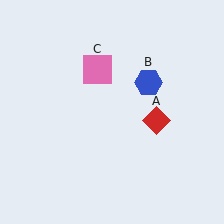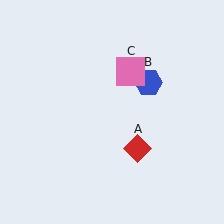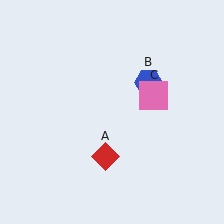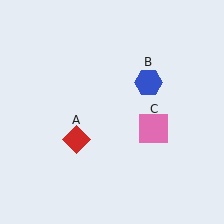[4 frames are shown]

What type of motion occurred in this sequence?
The red diamond (object A), pink square (object C) rotated clockwise around the center of the scene.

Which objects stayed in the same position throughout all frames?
Blue hexagon (object B) remained stationary.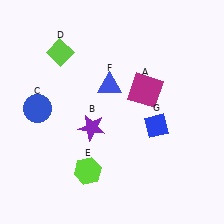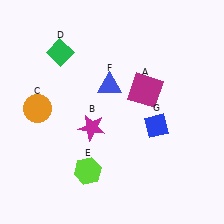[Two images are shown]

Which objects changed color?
B changed from purple to magenta. C changed from blue to orange. D changed from lime to green.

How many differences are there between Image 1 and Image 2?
There are 3 differences between the two images.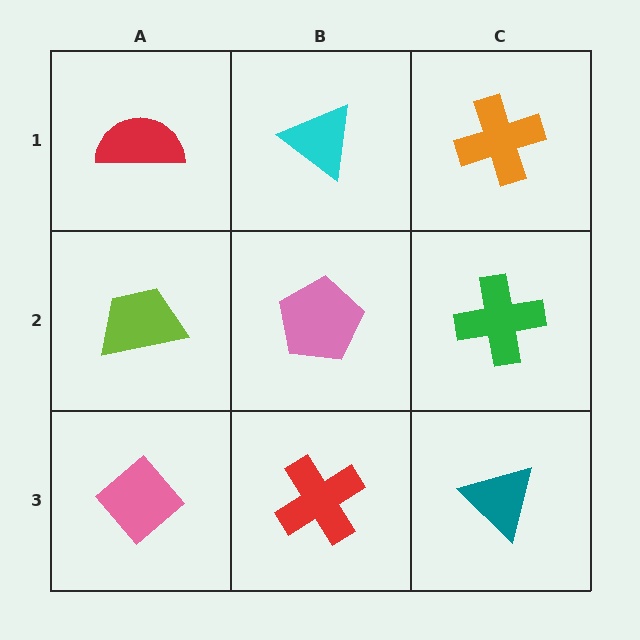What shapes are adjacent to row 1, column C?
A green cross (row 2, column C), a cyan triangle (row 1, column B).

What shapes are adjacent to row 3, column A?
A lime trapezoid (row 2, column A), a red cross (row 3, column B).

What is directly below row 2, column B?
A red cross.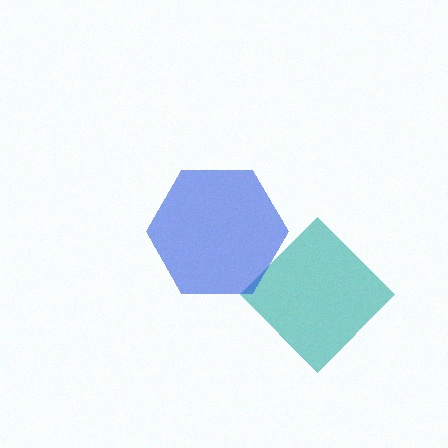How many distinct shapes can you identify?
There are 2 distinct shapes: a teal diamond, a blue hexagon.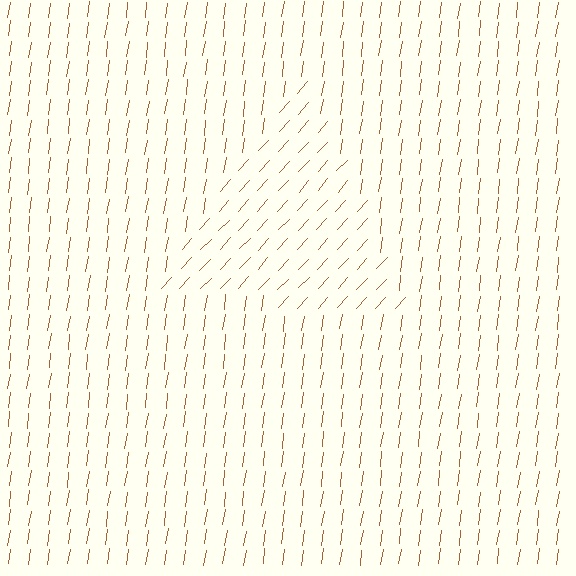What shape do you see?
I see a triangle.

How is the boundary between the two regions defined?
The boundary is defined purely by a change in line orientation (approximately 34 degrees difference). All lines are the same color and thickness.